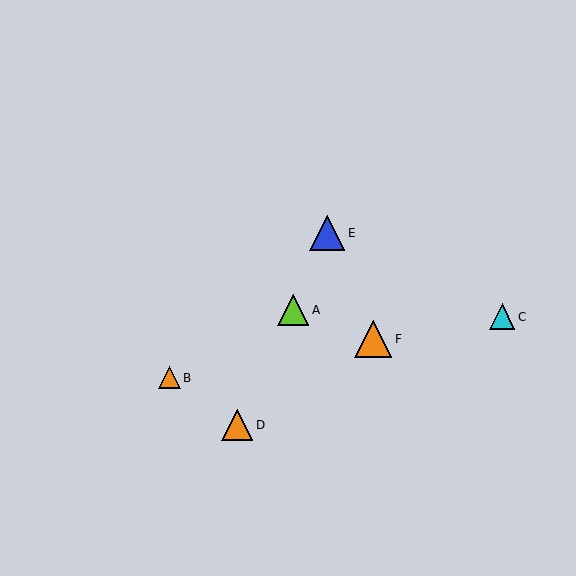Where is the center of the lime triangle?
The center of the lime triangle is at (293, 310).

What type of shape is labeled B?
Shape B is an orange triangle.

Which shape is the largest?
The orange triangle (labeled F) is the largest.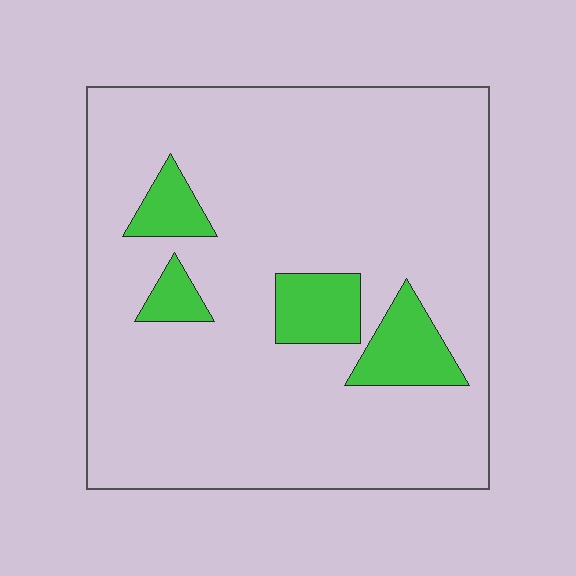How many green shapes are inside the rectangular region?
4.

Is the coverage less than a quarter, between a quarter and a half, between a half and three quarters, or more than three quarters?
Less than a quarter.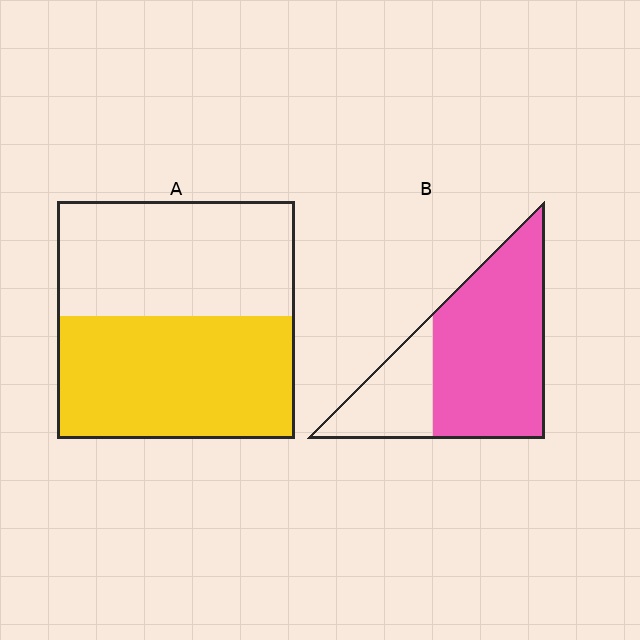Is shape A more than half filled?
Roughly half.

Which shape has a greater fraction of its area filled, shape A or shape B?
Shape B.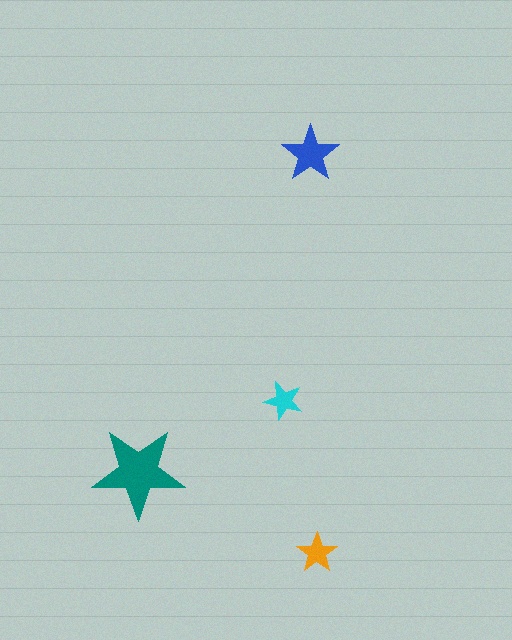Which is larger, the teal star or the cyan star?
The teal one.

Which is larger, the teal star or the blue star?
The teal one.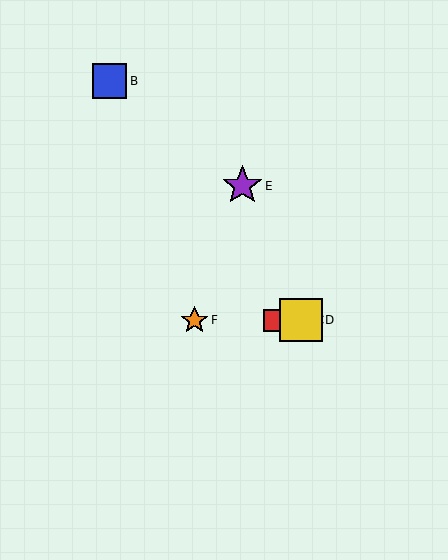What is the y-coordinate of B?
Object B is at y≈81.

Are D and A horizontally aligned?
Yes, both are at y≈320.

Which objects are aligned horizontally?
Objects A, C, D, F are aligned horizontally.